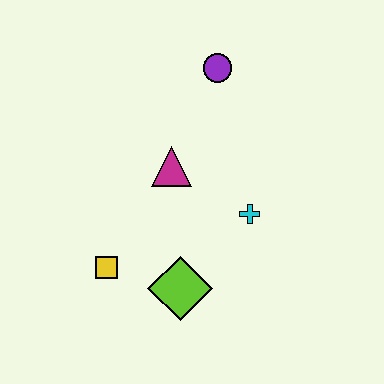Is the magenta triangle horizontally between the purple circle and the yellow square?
Yes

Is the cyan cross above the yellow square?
Yes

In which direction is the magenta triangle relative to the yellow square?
The magenta triangle is above the yellow square.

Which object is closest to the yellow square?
The lime diamond is closest to the yellow square.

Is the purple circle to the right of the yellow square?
Yes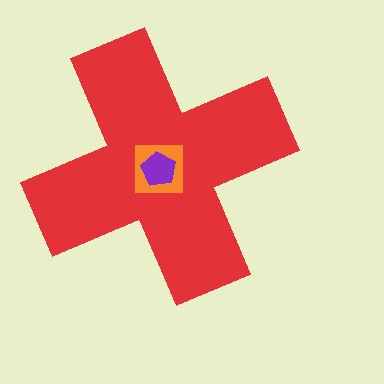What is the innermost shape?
The purple pentagon.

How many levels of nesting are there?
3.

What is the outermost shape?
The red cross.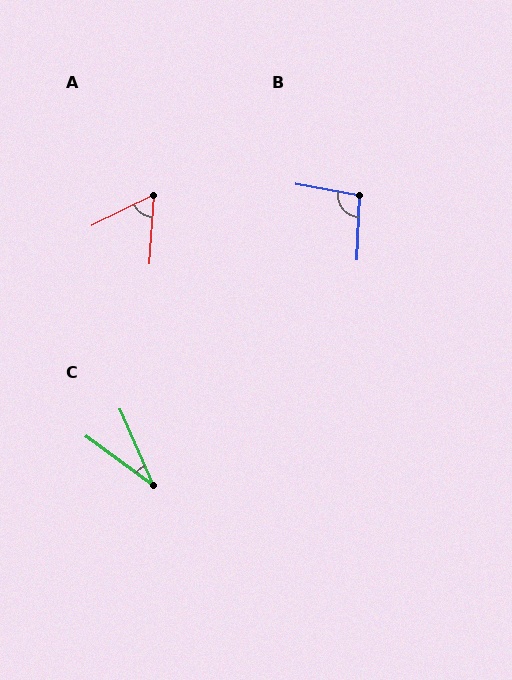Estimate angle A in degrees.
Approximately 60 degrees.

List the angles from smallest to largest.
C (30°), A (60°), B (98°).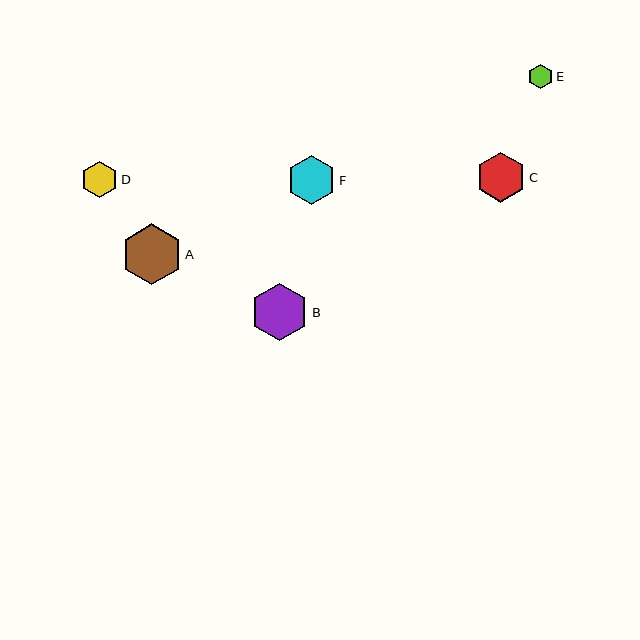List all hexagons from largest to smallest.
From largest to smallest: A, B, C, F, D, E.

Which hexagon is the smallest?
Hexagon E is the smallest with a size of approximately 25 pixels.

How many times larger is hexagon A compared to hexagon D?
Hexagon A is approximately 1.7 times the size of hexagon D.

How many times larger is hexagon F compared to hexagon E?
Hexagon F is approximately 2.0 times the size of hexagon E.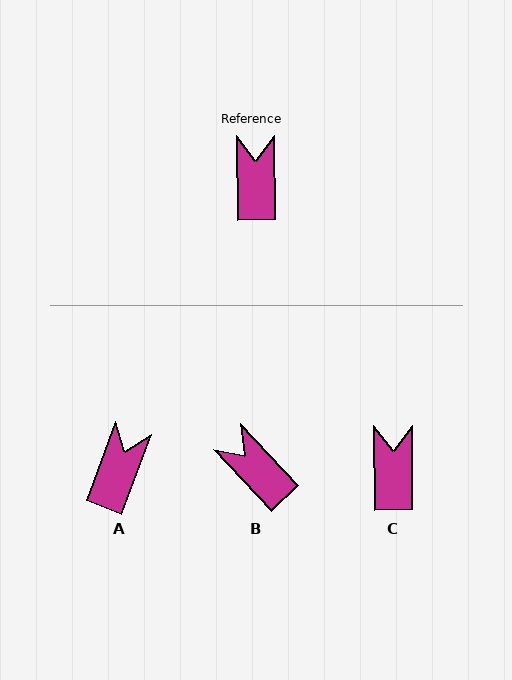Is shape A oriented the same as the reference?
No, it is off by about 21 degrees.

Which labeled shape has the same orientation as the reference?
C.